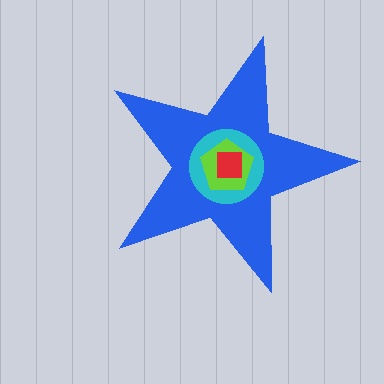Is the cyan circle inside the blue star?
Yes.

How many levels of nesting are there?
4.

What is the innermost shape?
The red square.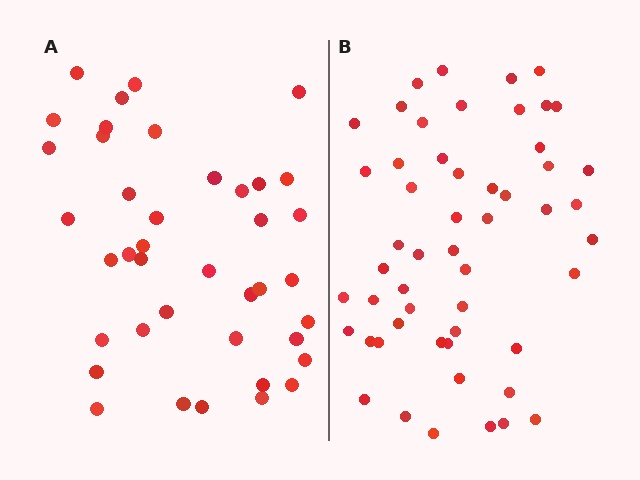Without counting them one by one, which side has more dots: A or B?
Region B (the right region) has more dots.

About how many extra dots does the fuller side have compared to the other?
Region B has approximately 15 more dots than region A.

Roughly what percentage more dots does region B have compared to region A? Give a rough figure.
About 30% more.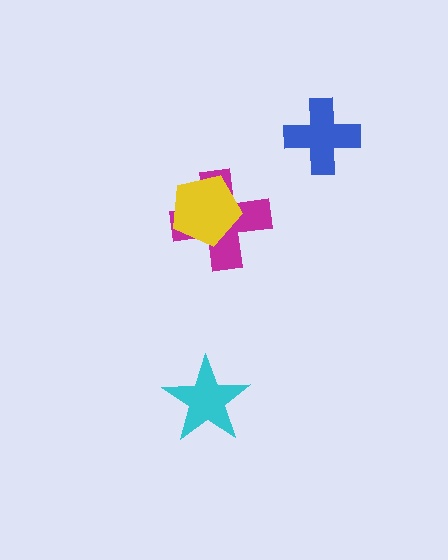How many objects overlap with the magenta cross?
1 object overlaps with the magenta cross.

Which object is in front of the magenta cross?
The yellow pentagon is in front of the magenta cross.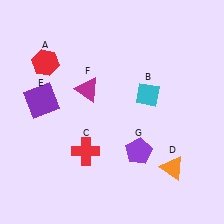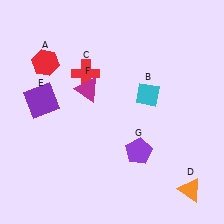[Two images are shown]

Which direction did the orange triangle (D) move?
The orange triangle (D) moved down.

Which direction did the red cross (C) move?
The red cross (C) moved up.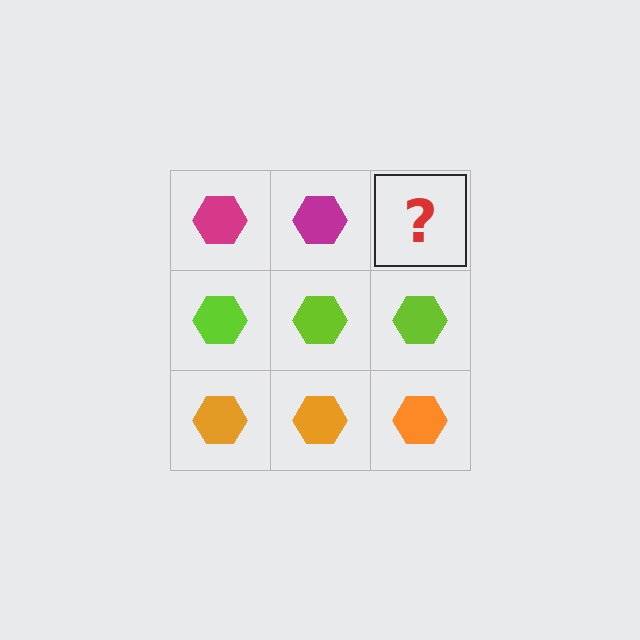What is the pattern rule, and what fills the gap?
The rule is that each row has a consistent color. The gap should be filled with a magenta hexagon.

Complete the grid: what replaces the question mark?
The question mark should be replaced with a magenta hexagon.